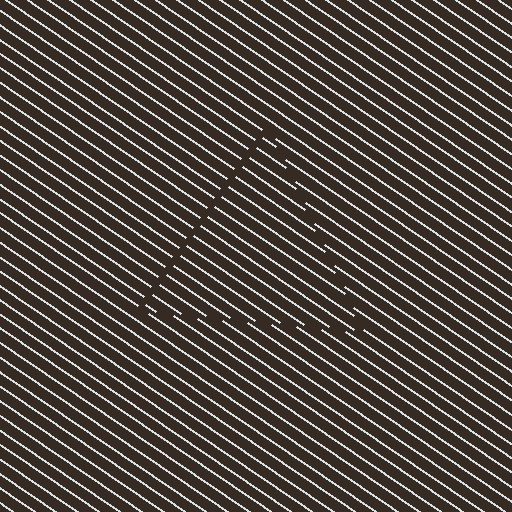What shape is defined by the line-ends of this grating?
An illusory triangle. The interior of the shape contains the same grating, shifted by half a period — the contour is defined by the phase discontinuity where line-ends from the inner and outer gratings abut.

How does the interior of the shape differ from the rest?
The interior of the shape contains the same grating, shifted by half a period — the contour is defined by the phase discontinuity where line-ends from the inner and outer gratings abut.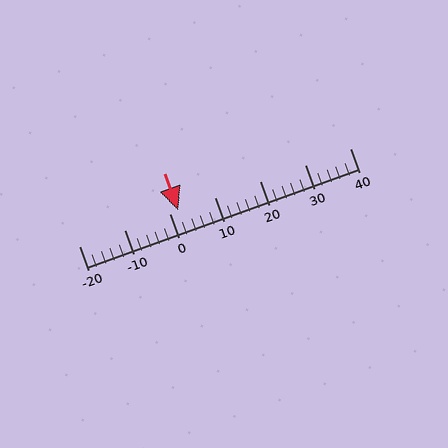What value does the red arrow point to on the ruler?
The red arrow points to approximately 2.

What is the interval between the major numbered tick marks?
The major tick marks are spaced 10 units apart.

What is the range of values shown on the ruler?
The ruler shows values from -20 to 40.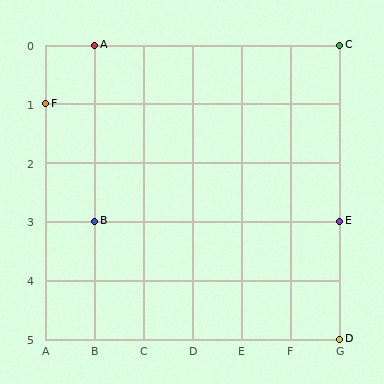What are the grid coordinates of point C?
Point C is at grid coordinates (G, 0).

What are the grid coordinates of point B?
Point B is at grid coordinates (B, 3).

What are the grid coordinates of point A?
Point A is at grid coordinates (B, 0).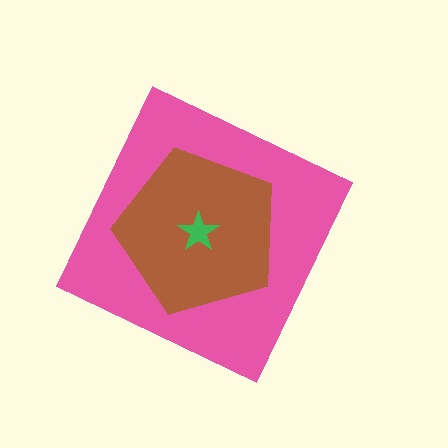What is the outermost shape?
The pink diamond.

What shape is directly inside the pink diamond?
The brown pentagon.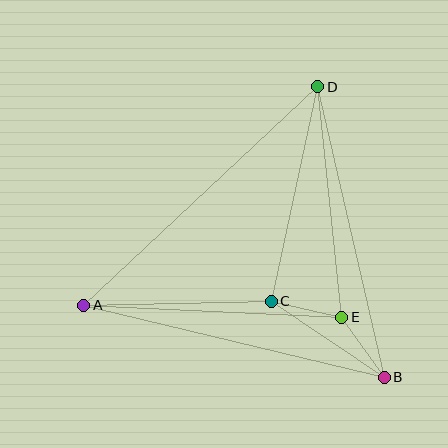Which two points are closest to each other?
Points C and E are closest to each other.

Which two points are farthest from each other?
Points A and D are farthest from each other.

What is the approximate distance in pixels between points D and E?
The distance between D and E is approximately 232 pixels.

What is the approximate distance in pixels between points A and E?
The distance between A and E is approximately 258 pixels.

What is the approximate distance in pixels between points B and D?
The distance between B and D is approximately 298 pixels.